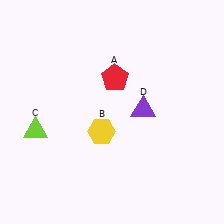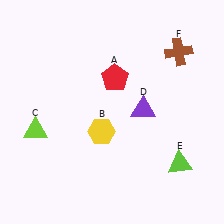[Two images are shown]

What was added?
A lime triangle (E), a brown cross (F) were added in Image 2.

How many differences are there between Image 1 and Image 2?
There are 2 differences between the two images.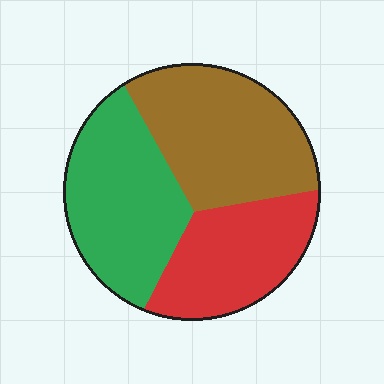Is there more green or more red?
Green.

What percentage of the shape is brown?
Brown covers about 35% of the shape.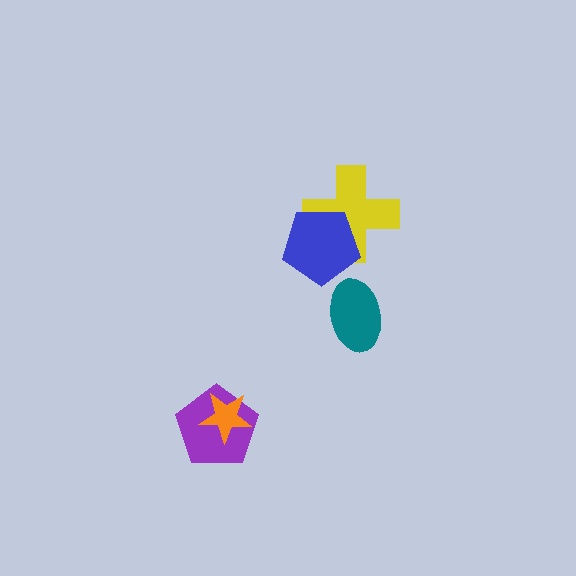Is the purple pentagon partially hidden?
Yes, it is partially covered by another shape.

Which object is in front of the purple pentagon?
The orange star is in front of the purple pentagon.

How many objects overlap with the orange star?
1 object overlaps with the orange star.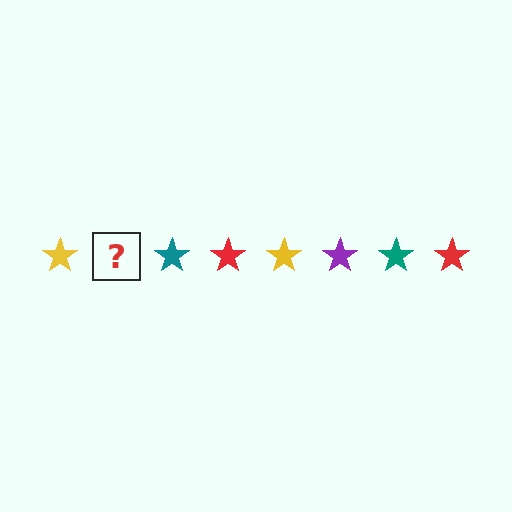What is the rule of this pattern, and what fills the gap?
The rule is that the pattern cycles through yellow, purple, teal, red stars. The gap should be filled with a purple star.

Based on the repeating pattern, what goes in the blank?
The blank should be a purple star.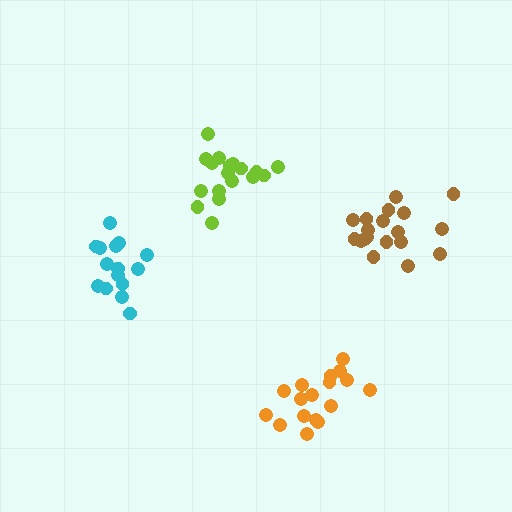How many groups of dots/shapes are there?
There are 4 groups.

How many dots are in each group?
Group 1: 18 dots, Group 2: 19 dots, Group 3: 15 dots, Group 4: 17 dots (69 total).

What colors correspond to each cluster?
The clusters are colored: lime, brown, cyan, orange.